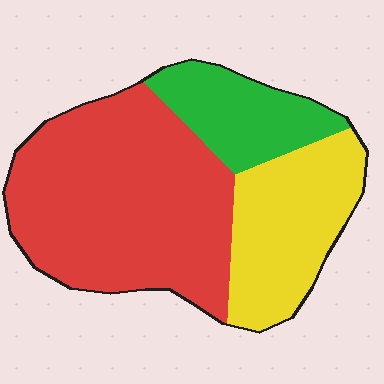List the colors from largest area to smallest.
From largest to smallest: red, yellow, green.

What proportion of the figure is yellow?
Yellow covers about 25% of the figure.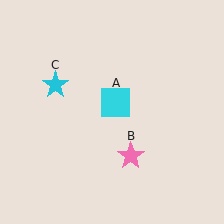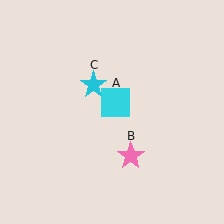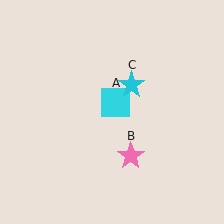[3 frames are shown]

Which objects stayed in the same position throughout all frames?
Cyan square (object A) and pink star (object B) remained stationary.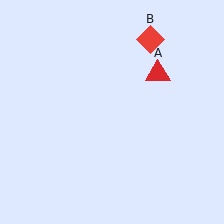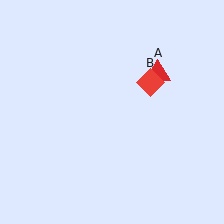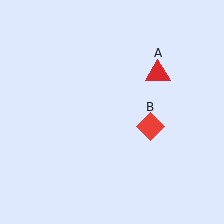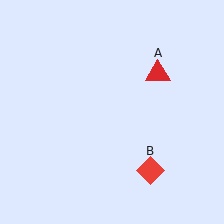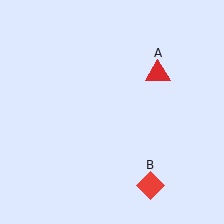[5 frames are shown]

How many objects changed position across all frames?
1 object changed position: red diamond (object B).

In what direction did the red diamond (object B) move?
The red diamond (object B) moved down.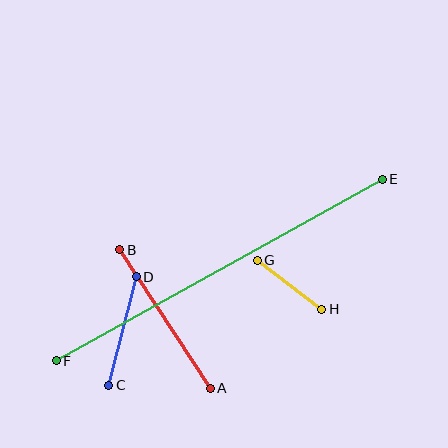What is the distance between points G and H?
The distance is approximately 81 pixels.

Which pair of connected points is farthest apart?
Points E and F are farthest apart.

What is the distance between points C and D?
The distance is approximately 112 pixels.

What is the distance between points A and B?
The distance is approximately 165 pixels.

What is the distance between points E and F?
The distance is approximately 373 pixels.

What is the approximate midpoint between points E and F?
The midpoint is at approximately (219, 270) pixels.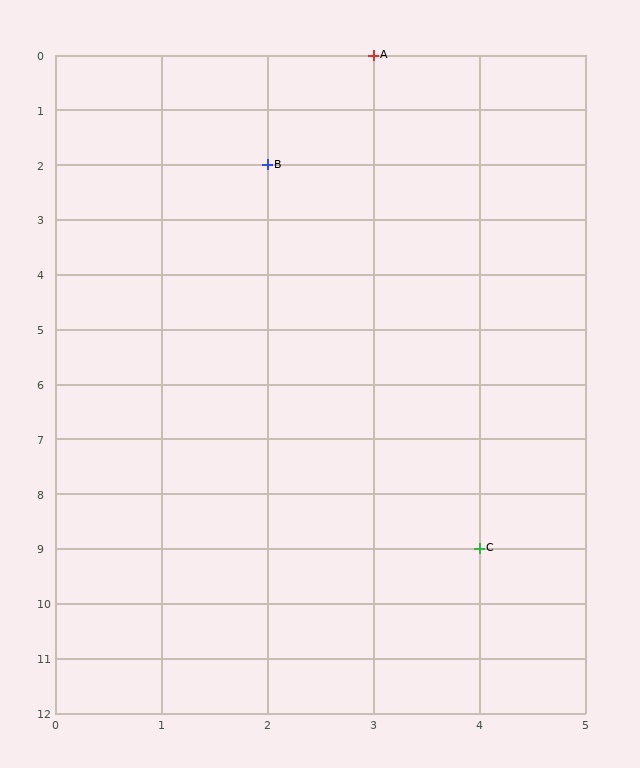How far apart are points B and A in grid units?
Points B and A are 1 column and 2 rows apart (about 2.2 grid units diagonally).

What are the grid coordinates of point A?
Point A is at grid coordinates (3, 0).